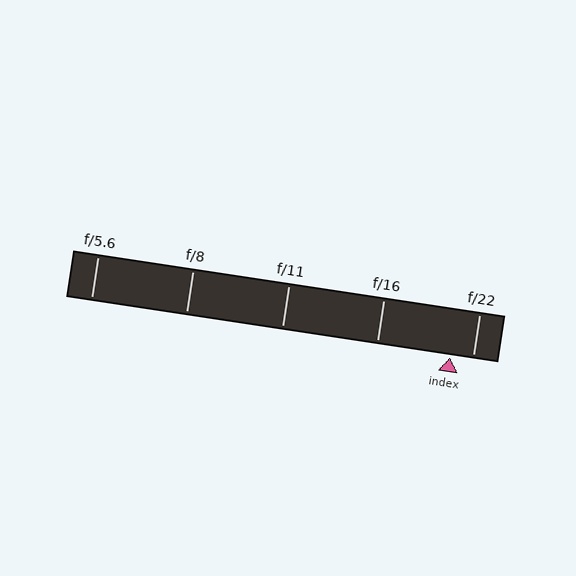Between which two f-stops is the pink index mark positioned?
The index mark is between f/16 and f/22.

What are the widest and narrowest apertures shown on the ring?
The widest aperture shown is f/5.6 and the narrowest is f/22.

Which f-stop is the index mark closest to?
The index mark is closest to f/22.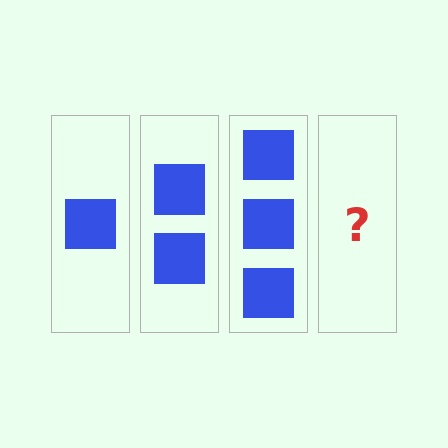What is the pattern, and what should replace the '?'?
The pattern is that each step adds one more square. The '?' should be 4 squares.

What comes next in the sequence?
The next element should be 4 squares.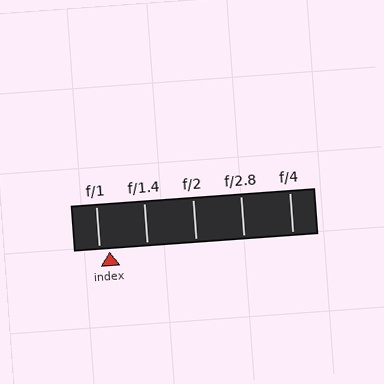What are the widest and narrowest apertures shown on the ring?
The widest aperture shown is f/1 and the narrowest is f/4.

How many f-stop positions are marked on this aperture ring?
There are 5 f-stop positions marked.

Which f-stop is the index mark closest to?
The index mark is closest to f/1.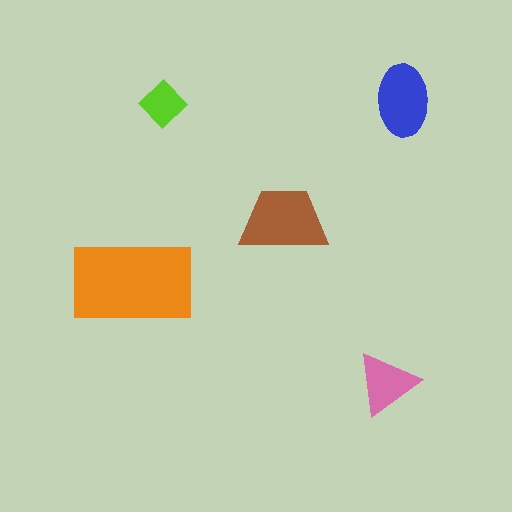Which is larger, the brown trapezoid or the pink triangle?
The brown trapezoid.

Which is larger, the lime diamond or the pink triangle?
The pink triangle.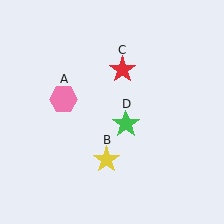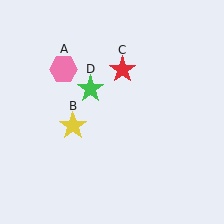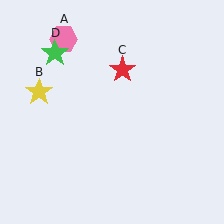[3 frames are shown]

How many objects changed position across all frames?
3 objects changed position: pink hexagon (object A), yellow star (object B), green star (object D).